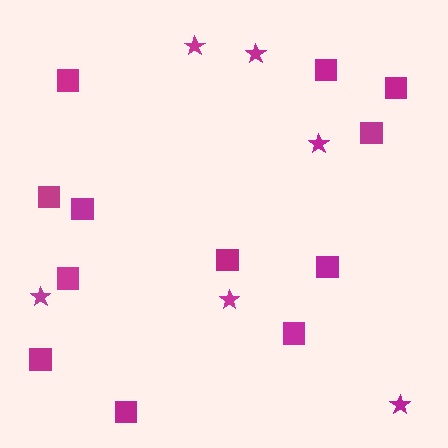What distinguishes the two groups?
There are 2 groups: one group of squares (12) and one group of stars (6).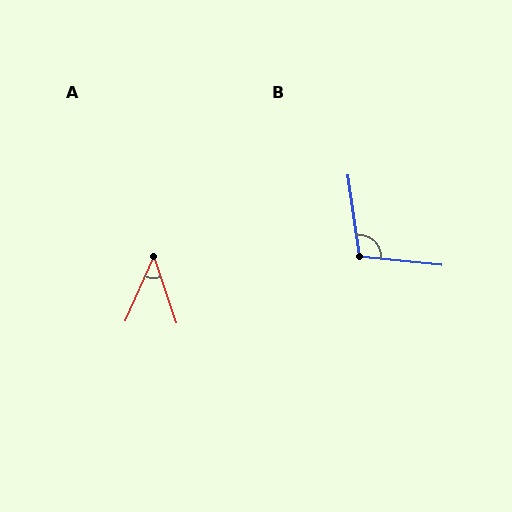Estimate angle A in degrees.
Approximately 43 degrees.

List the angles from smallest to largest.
A (43°), B (104°).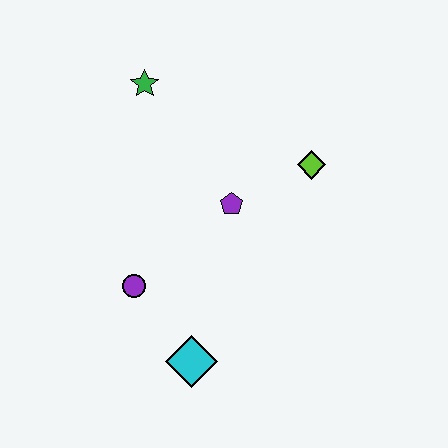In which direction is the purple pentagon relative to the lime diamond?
The purple pentagon is to the left of the lime diamond.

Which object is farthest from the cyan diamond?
The green star is farthest from the cyan diamond.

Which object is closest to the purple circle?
The cyan diamond is closest to the purple circle.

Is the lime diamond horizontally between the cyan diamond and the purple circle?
No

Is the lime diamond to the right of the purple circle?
Yes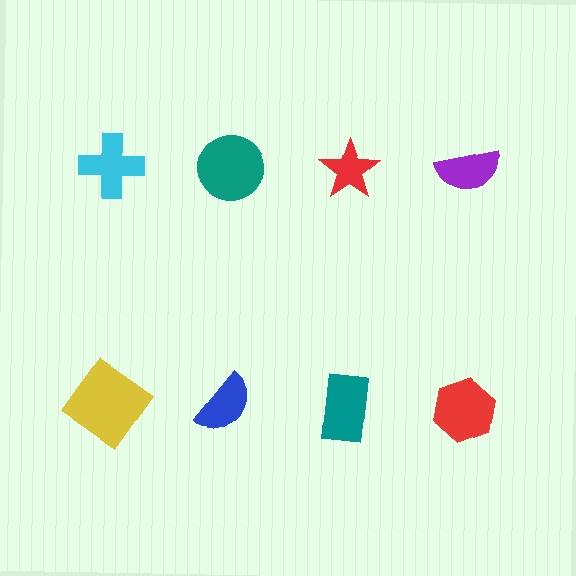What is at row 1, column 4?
A purple semicircle.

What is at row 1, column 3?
A red star.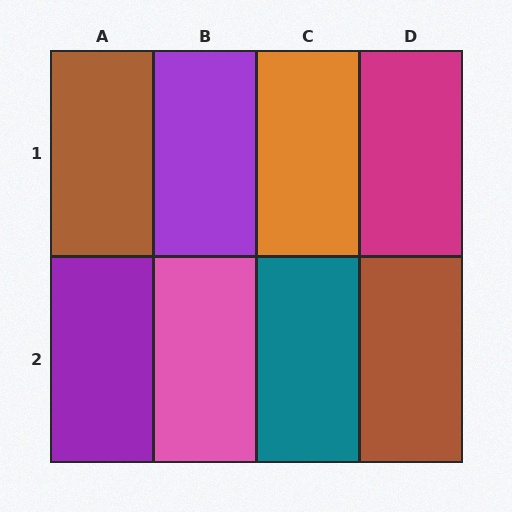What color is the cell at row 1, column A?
Brown.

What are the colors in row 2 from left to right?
Purple, pink, teal, brown.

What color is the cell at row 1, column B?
Purple.